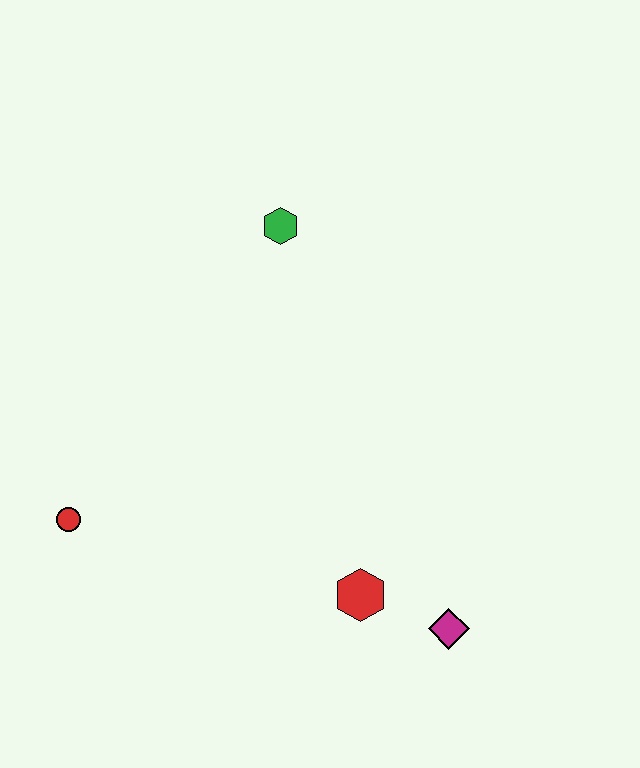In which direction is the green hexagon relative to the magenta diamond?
The green hexagon is above the magenta diamond.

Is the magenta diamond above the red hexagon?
No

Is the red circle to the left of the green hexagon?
Yes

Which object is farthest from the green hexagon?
The magenta diamond is farthest from the green hexagon.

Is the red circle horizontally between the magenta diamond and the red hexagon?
No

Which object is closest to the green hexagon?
The red circle is closest to the green hexagon.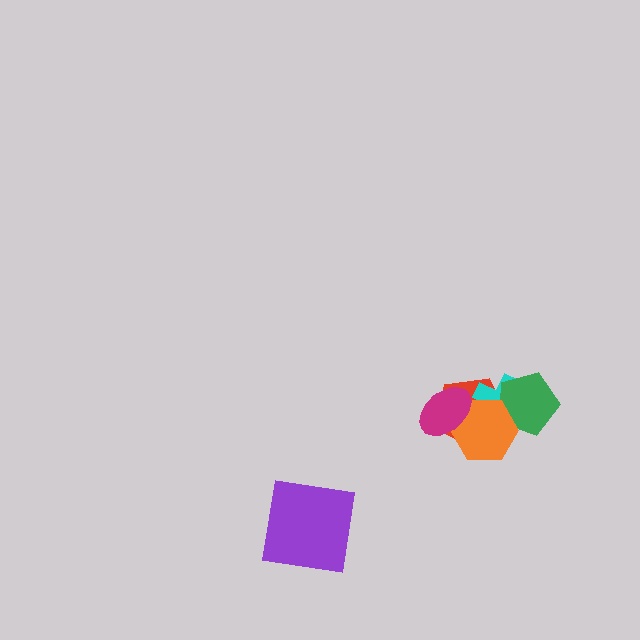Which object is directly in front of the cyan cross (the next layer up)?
The green pentagon is directly in front of the cyan cross.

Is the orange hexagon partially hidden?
Yes, it is partially covered by another shape.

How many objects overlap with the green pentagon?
3 objects overlap with the green pentagon.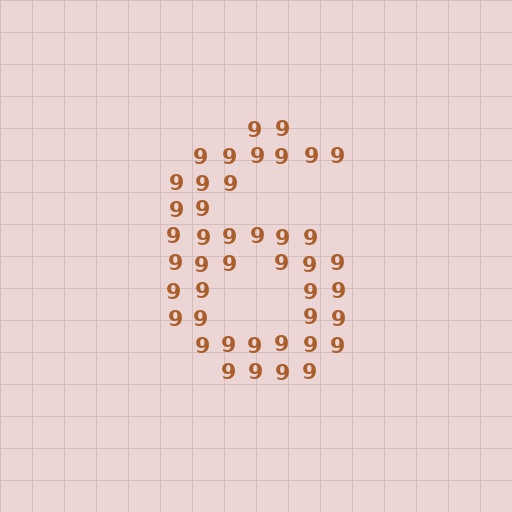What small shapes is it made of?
It is made of small digit 9's.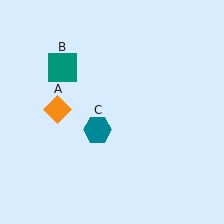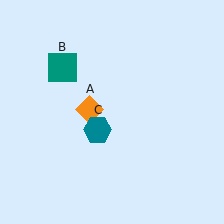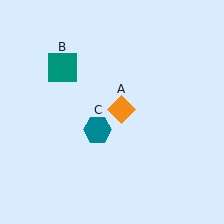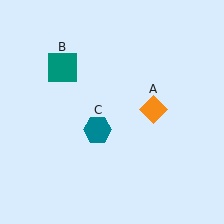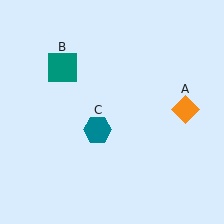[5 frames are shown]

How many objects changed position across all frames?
1 object changed position: orange diamond (object A).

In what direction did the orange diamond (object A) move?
The orange diamond (object A) moved right.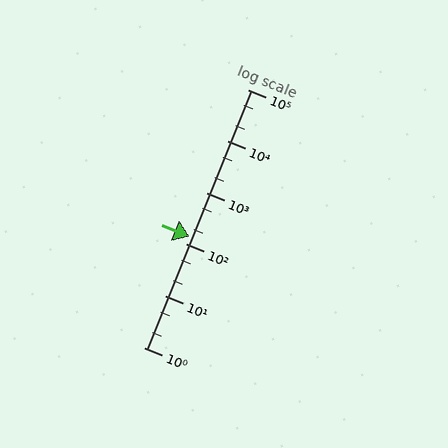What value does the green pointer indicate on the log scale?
The pointer indicates approximately 140.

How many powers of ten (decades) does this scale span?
The scale spans 5 decades, from 1 to 100000.